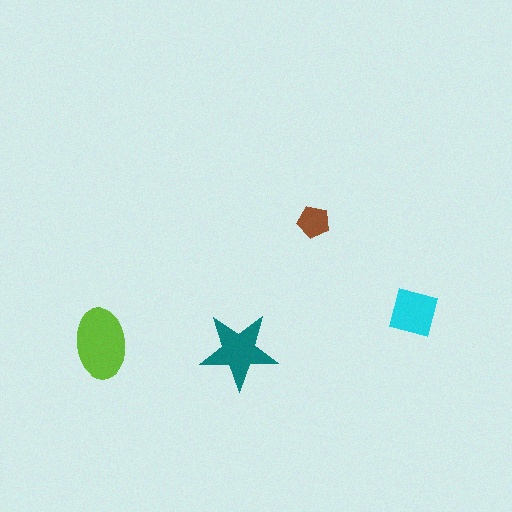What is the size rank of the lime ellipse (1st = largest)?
1st.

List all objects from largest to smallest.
The lime ellipse, the teal star, the cyan square, the brown pentagon.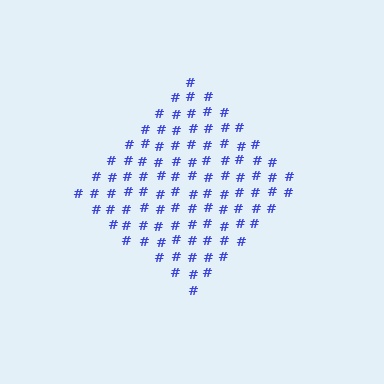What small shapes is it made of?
It is made of small hash symbols.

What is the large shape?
The large shape is a diamond.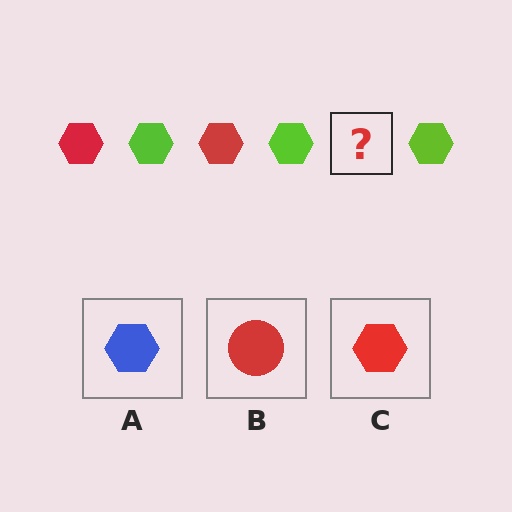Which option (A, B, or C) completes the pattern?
C.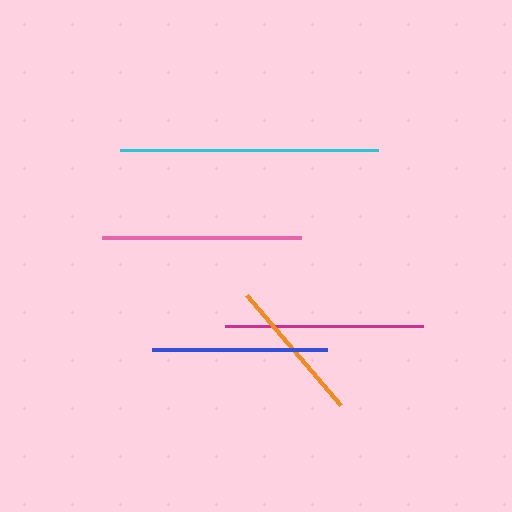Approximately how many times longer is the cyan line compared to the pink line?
The cyan line is approximately 1.3 times the length of the pink line.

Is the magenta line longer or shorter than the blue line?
The magenta line is longer than the blue line.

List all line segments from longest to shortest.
From longest to shortest: cyan, pink, magenta, blue, orange.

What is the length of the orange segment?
The orange segment is approximately 145 pixels long.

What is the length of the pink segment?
The pink segment is approximately 199 pixels long.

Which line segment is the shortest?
The orange line is the shortest at approximately 145 pixels.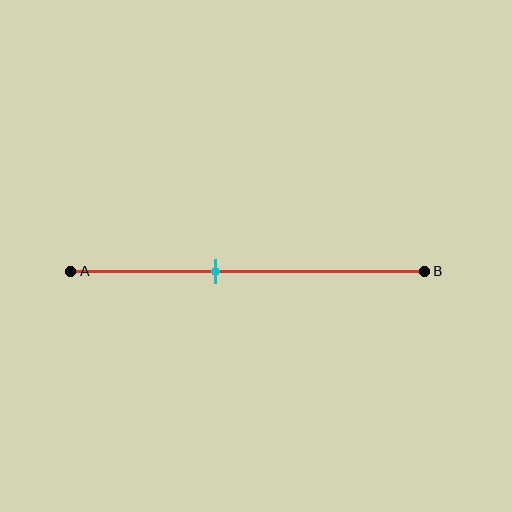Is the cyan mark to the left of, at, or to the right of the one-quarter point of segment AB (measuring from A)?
The cyan mark is to the right of the one-quarter point of segment AB.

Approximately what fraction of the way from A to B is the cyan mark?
The cyan mark is approximately 40% of the way from A to B.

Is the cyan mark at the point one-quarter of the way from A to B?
No, the mark is at about 40% from A, not at the 25% one-quarter point.